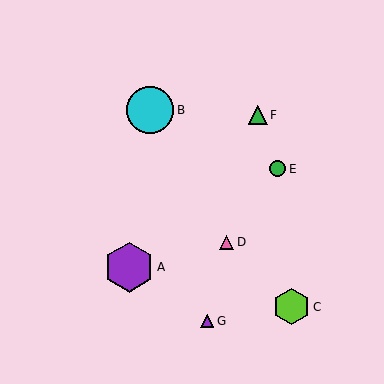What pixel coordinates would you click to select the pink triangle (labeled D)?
Click at (226, 242) to select the pink triangle D.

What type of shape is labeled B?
Shape B is a cyan circle.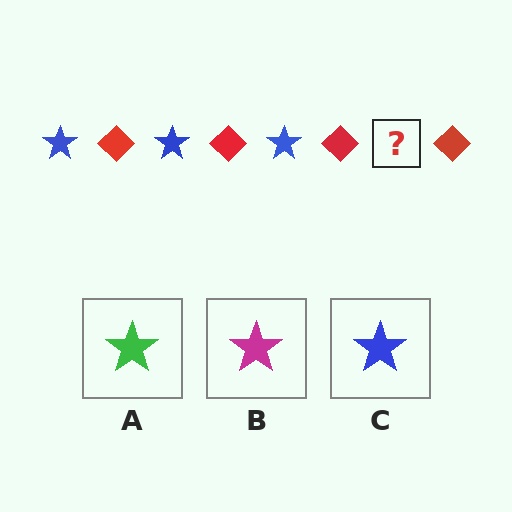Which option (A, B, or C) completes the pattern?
C.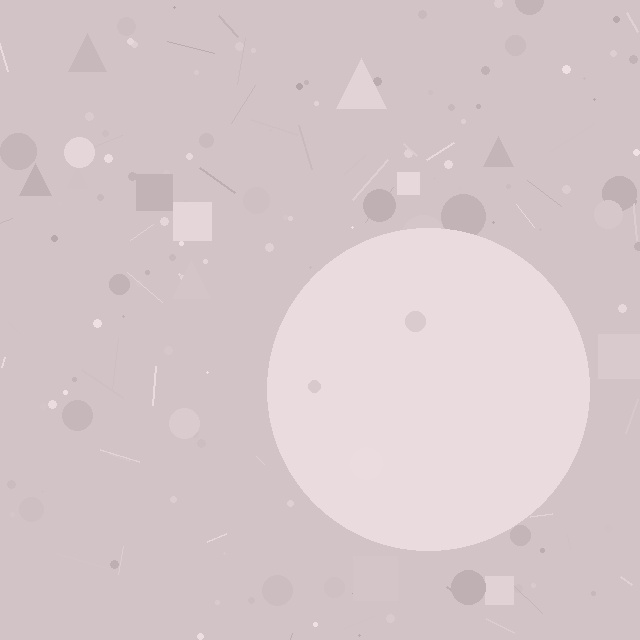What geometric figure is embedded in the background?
A circle is embedded in the background.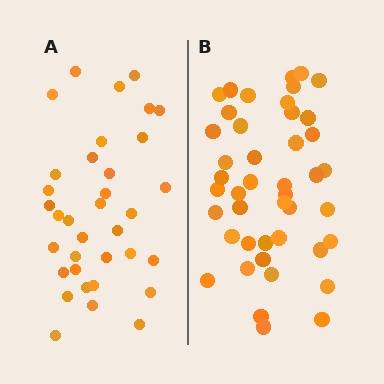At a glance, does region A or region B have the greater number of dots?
Region B (the right region) has more dots.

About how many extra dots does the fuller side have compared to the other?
Region B has roughly 8 or so more dots than region A.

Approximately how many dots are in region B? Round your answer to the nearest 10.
About 40 dots. (The exact count is 44, which rounds to 40.)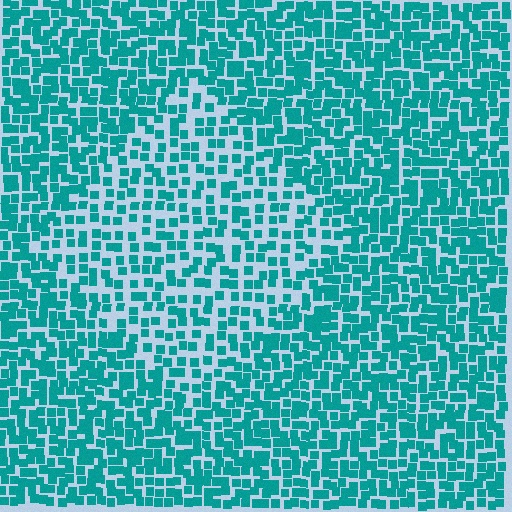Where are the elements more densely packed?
The elements are more densely packed outside the diamond boundary.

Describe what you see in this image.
The image contains small teal elements arranged at two different densities. A diamond-shaped region is visible where the elements are less densely packed than the surrounding area.